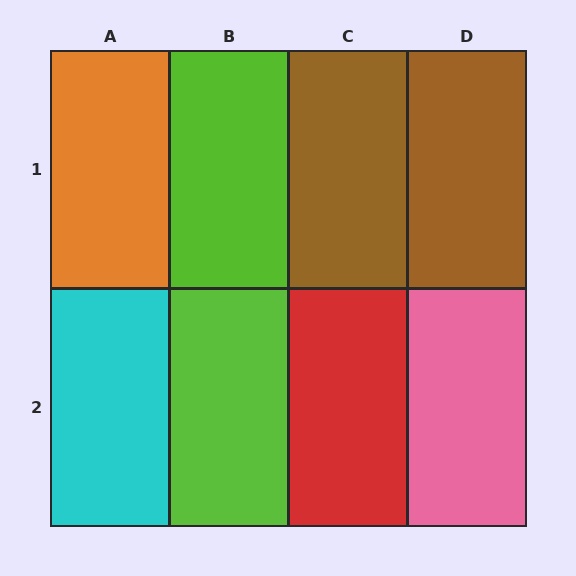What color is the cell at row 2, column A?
Cyan.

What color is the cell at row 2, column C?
Red.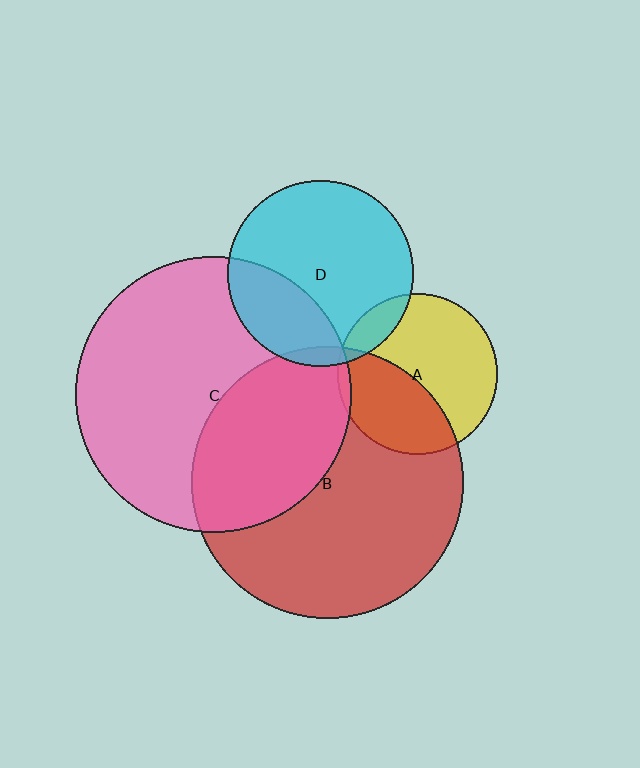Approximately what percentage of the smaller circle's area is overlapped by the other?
Approximately 40%.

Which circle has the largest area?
Circle C (pink).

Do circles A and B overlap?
Yes.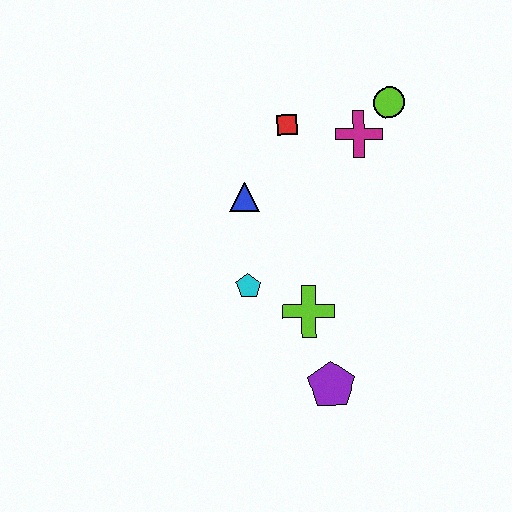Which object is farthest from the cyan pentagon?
The lime circle is farthest from the cyan pentagon.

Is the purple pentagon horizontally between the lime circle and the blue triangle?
Yes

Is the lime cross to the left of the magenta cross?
Yes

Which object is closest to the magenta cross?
The lime circle is closest to the magenta cross.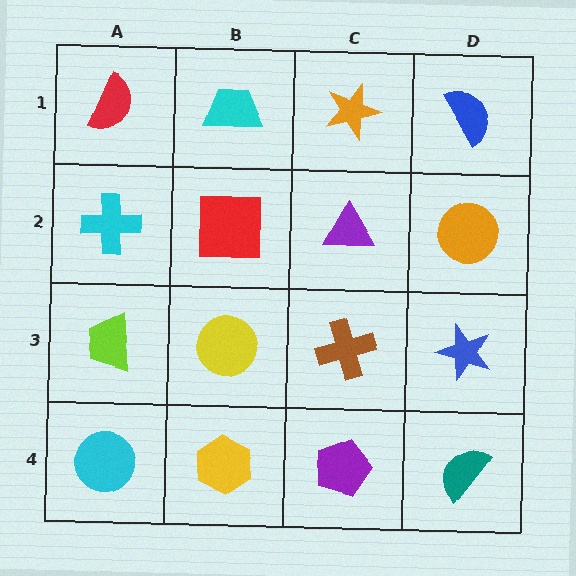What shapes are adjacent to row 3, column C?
A purple triangle (row 2, column C), a purple pentagon (row 4, column C), a yellow circle (row 3, column B), a blue star (row 3, column D).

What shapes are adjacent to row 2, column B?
A cyan trapezoid (row 1, column B), a yellow circle (row 3, column B), a cyan cross (row 2, column A), a purple triangle (row 2, column C).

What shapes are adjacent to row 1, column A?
A cyan cross (row 2, column A), a cyan trapezoid (row 1, column B).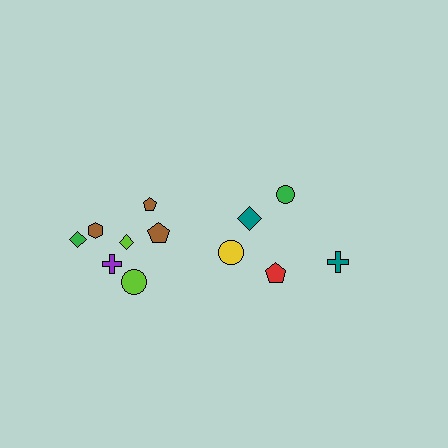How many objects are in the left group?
There are 8 objects.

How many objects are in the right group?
There are 4 objects.